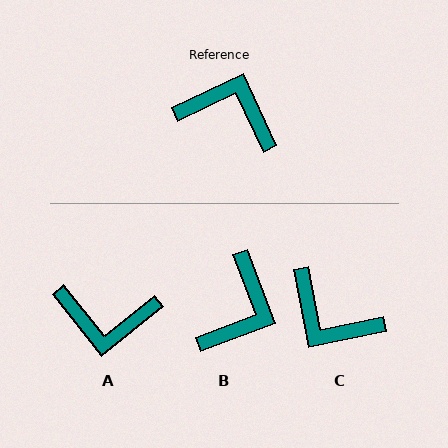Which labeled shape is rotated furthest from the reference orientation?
A, about 166 degrees away.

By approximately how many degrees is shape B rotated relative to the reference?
Approximately 94 degrees clockwise.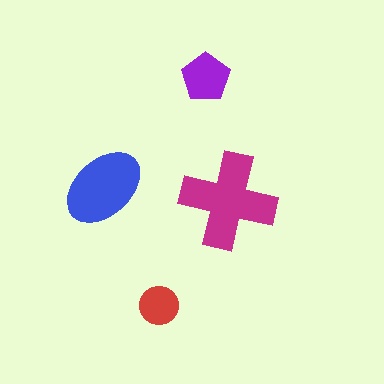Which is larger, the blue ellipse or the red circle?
The blue ellipse.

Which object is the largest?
The magenta cross.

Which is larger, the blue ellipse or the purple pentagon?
The blue ellipse.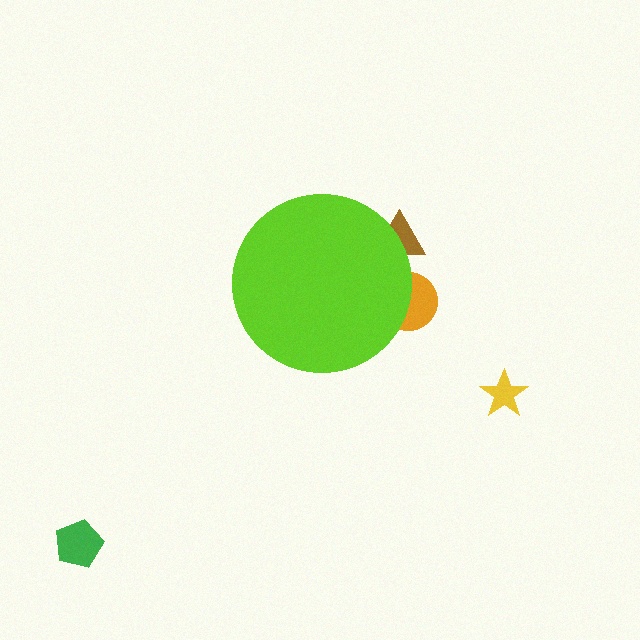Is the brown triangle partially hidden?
Yes, the brown triangle is partially hidden behind the lime circle.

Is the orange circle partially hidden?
Yes, the orange circle is partially hidden behind the lime circle.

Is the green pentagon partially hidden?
No, the green pentagon is fully visible.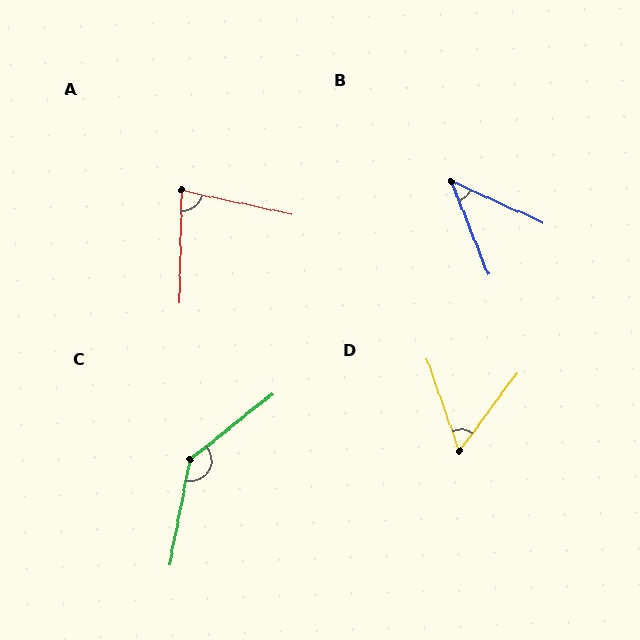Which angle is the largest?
C, at approximately 139 degrees.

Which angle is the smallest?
B, at approximately 44 degrees.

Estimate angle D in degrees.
Approximately 56 degrees.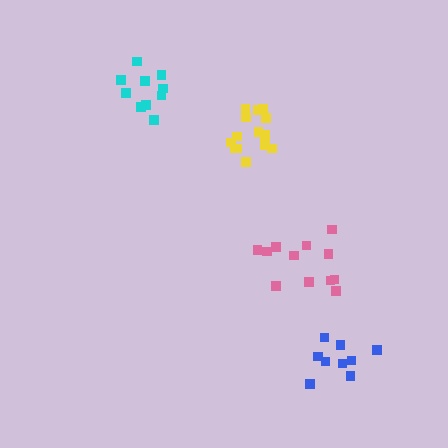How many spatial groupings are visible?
There are 4 spatial groupings.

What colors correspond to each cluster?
The clusters are colored: pink, cyan, yellow, blue.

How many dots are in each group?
Group 1: 12 dots, Group 2: 11 dots, Group 3: 14 dots, Group 4: 9 dots (46 total).